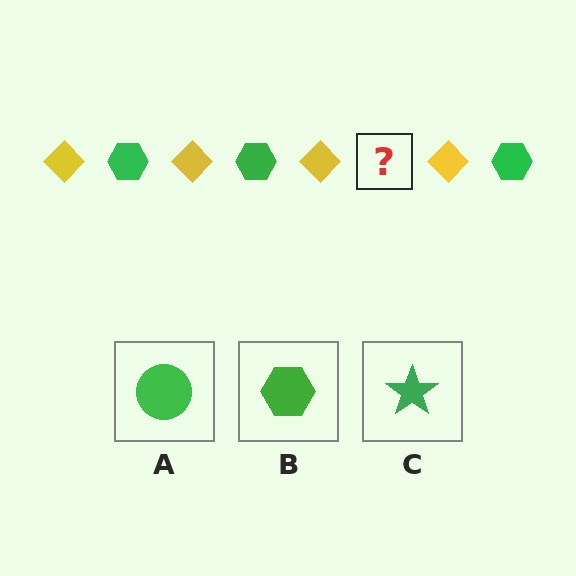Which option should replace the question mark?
Option B.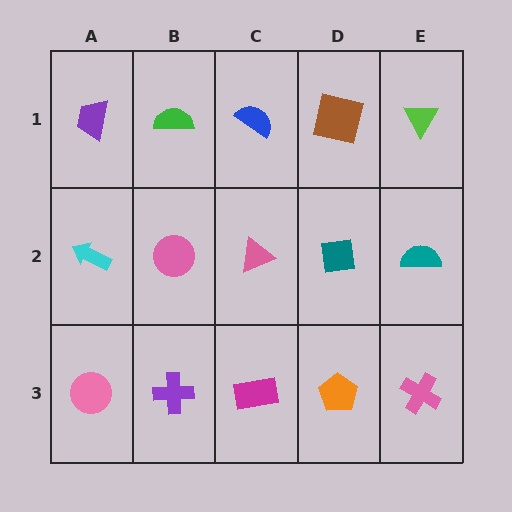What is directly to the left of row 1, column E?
A brown square.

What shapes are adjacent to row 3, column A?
A cyan arrow (row 2, column A), a purple cross (row 3, column B).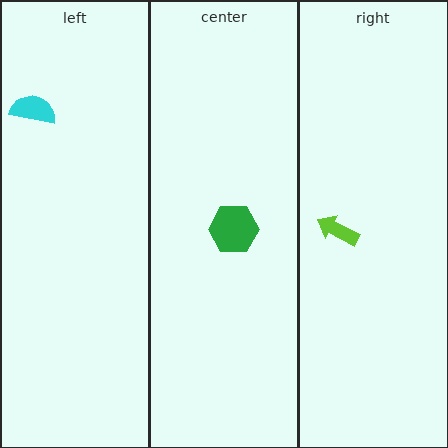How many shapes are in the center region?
1.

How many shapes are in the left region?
1.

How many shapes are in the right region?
1.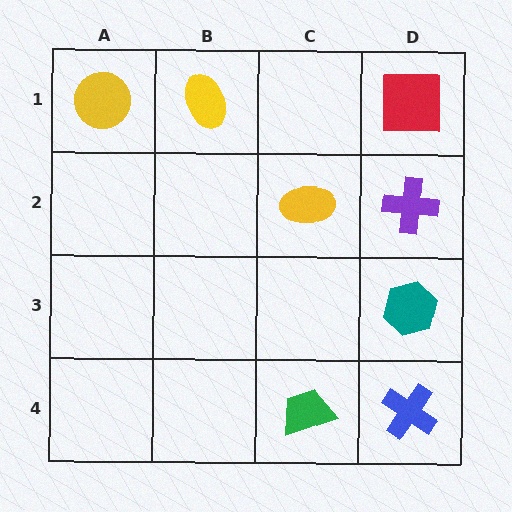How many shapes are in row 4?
2 shapes.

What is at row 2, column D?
A purple cross.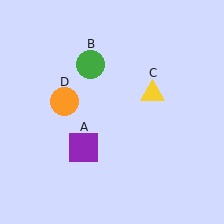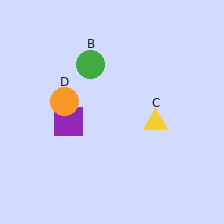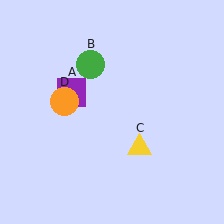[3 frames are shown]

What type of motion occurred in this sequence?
The purple square (object A), yellow triangle (object C) rotated clockwise around the center of the scene.